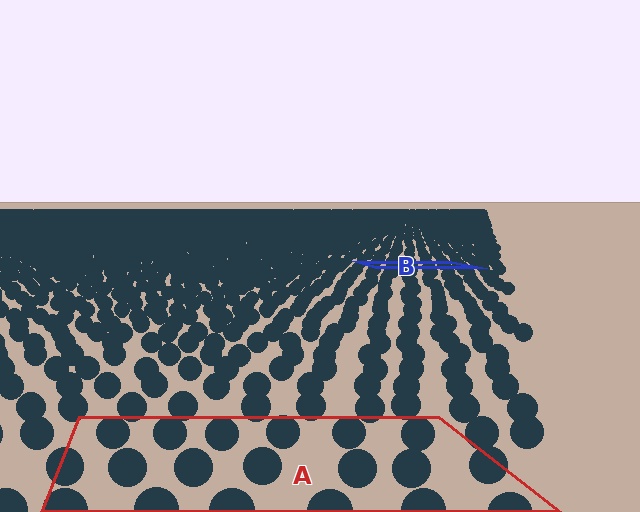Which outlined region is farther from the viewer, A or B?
Region B is farther from the viewer — the texture elements inside it appear smaller and more densely packed.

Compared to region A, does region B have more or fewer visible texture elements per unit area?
Region B has more texture elements per unit area — they are packed more densely because it is farther away.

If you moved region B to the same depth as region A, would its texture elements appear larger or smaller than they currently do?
They would appear larger. At a closer depth, the same texture elements are projected at a bigger on-screen size.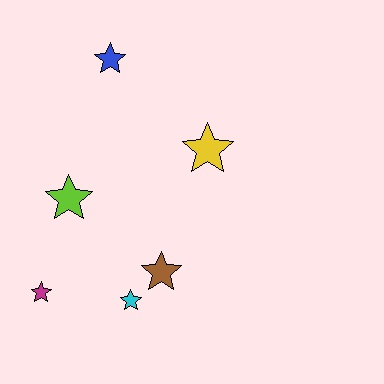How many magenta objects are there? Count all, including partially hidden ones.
There is 1 magenta object.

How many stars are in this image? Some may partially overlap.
There are 6 stars.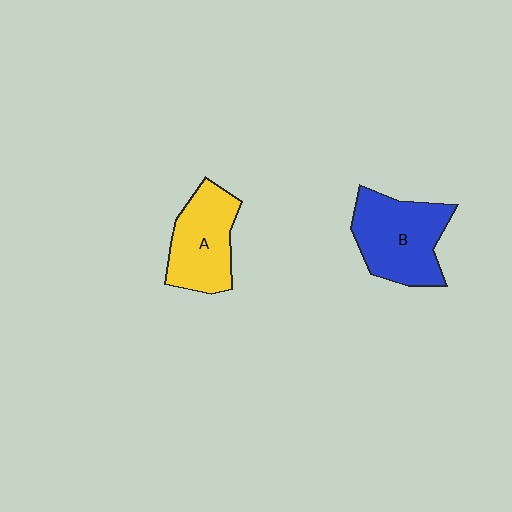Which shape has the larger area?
Shape B (blue).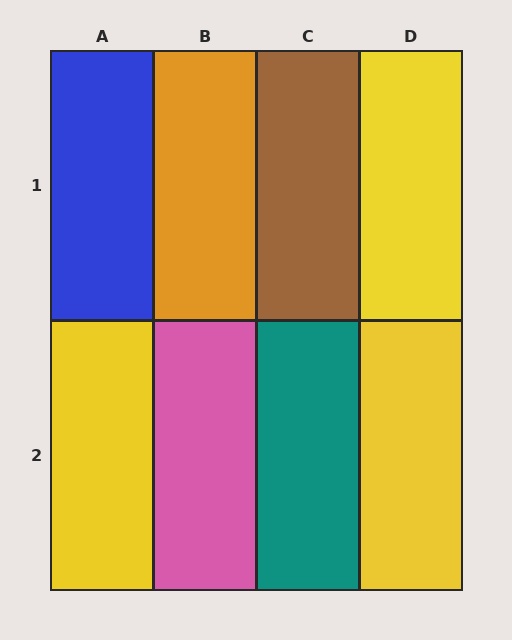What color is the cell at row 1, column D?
Yellow.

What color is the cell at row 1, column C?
Brown.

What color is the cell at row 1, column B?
Orange.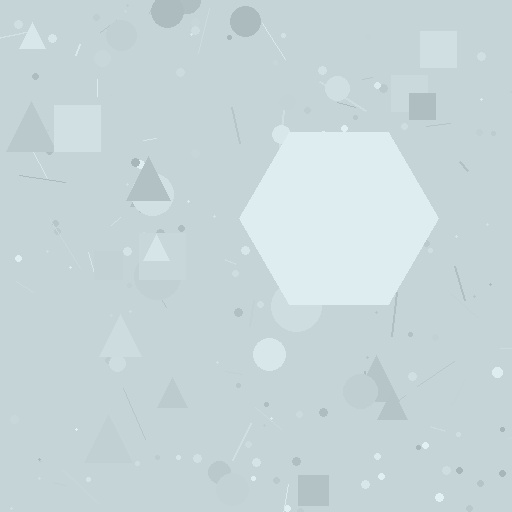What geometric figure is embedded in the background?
A hexagon is embedded in the background.